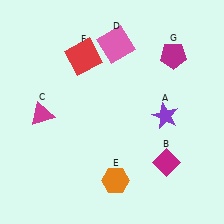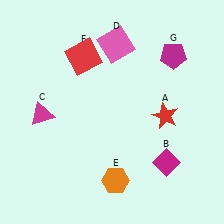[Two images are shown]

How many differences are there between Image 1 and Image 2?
There is 1 difference between the two images.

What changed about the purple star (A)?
In Image 1, A is purple. In Image 2, it changed to red.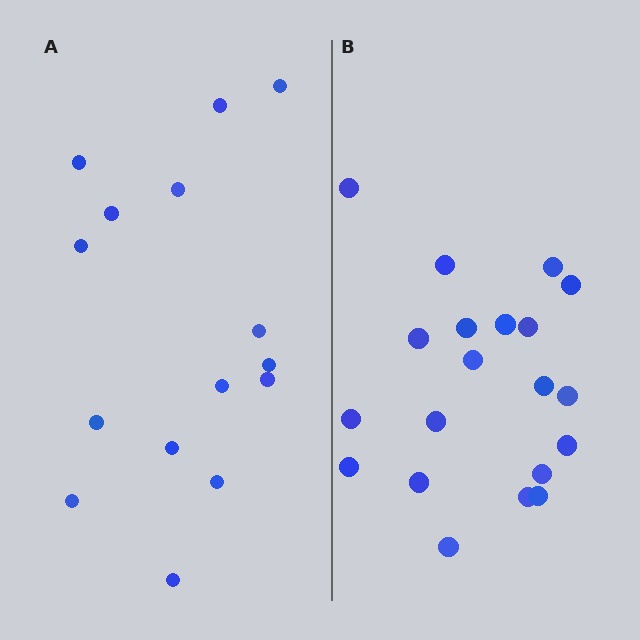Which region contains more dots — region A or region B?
Region B (the right region) has more dots.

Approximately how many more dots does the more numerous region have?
Region B has about 5 more dots than region A.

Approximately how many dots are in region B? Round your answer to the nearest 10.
About 20 dots.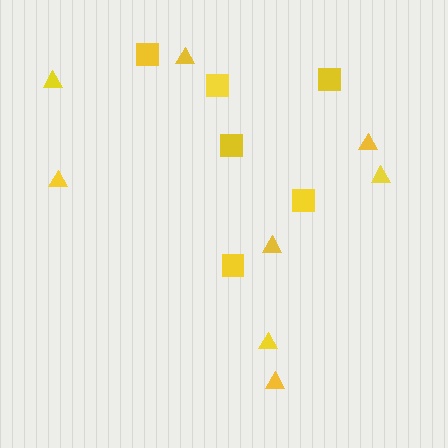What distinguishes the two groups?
There are 2 groups: one group of squares (6) and one group of triangles (8).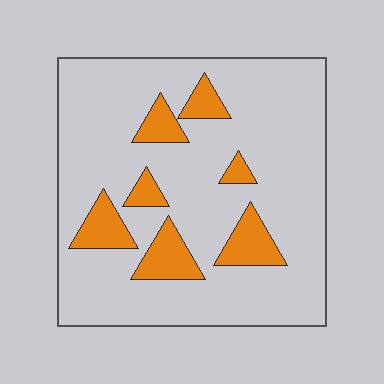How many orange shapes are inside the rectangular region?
7.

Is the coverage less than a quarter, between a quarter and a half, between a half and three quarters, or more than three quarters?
Less than a quarter.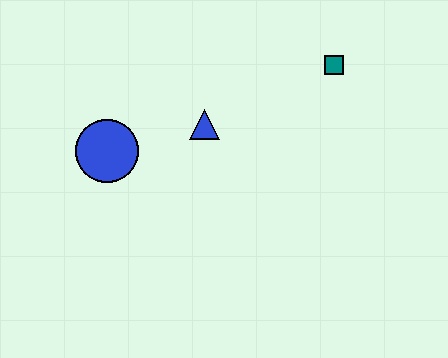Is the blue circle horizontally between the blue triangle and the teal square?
No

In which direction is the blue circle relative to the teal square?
The blue circle is to the left of the teal square.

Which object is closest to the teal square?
The blue triangle is closest to the teal square.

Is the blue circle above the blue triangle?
No